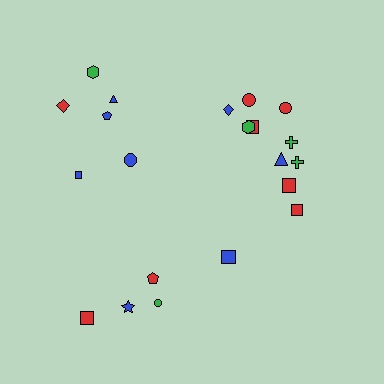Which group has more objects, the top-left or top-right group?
The top-right group.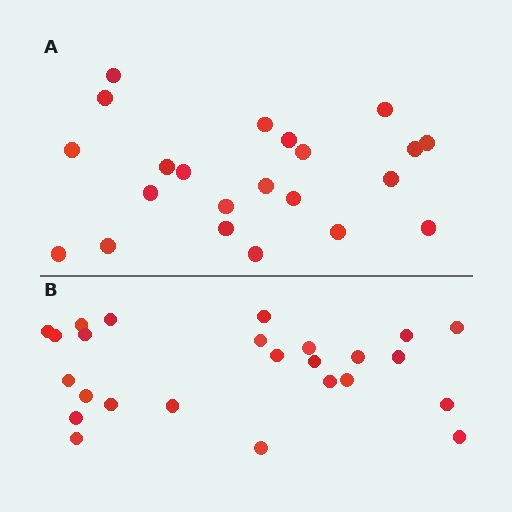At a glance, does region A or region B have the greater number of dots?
Region B (the bottom region) has more dots.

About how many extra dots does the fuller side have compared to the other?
Region B has just a few more — roughly 2 or 3 more dots than region A.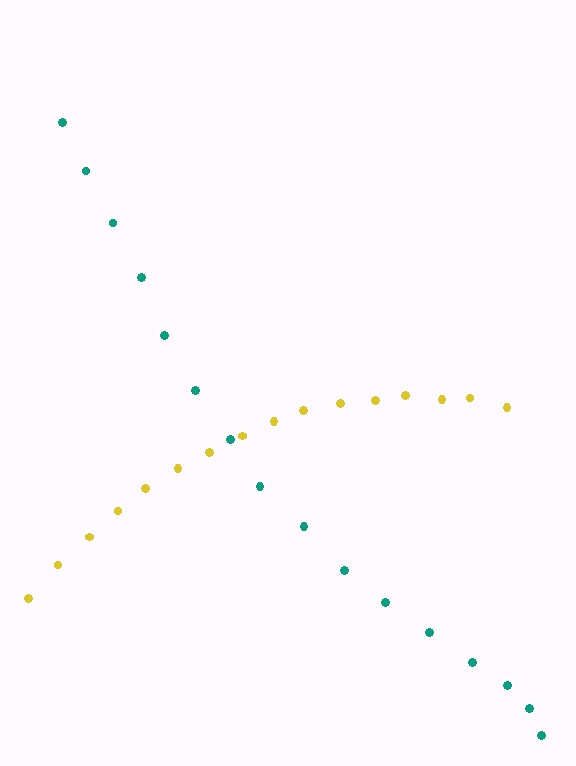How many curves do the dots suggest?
There are 2 distinct paths.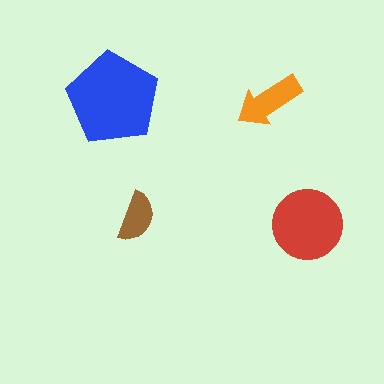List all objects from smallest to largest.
The brown semicircle, the orange arrow, the red circle, the blue pentagon.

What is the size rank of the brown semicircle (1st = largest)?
4th.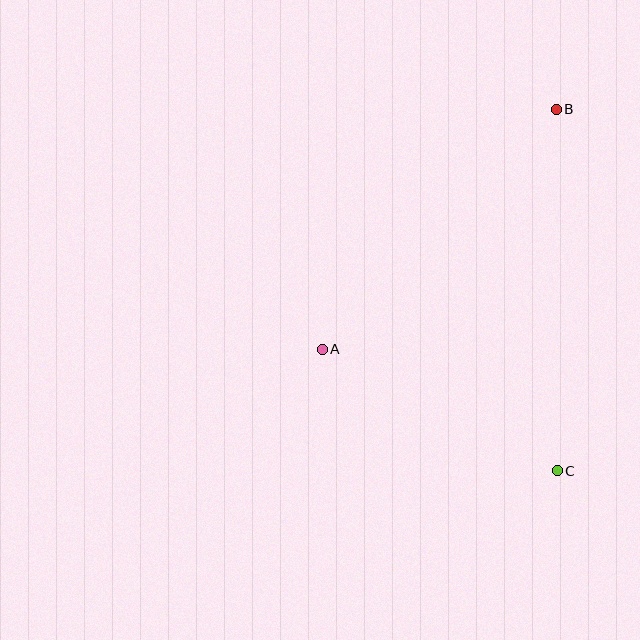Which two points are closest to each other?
Points A and C are closest to each other.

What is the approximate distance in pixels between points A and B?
The distance between A and B is approximately 335 pixels.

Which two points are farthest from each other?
Points B and C are farthest from each other.